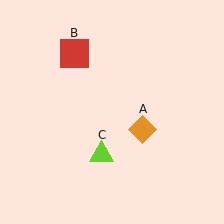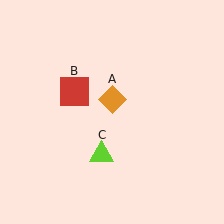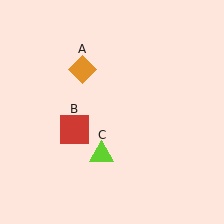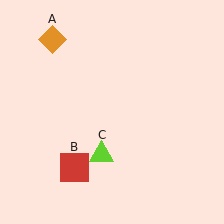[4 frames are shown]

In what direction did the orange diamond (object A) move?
The orange diamond (object A) moved up and to the left.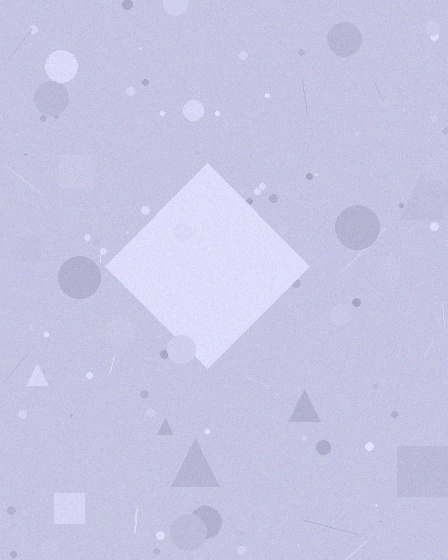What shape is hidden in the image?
A diamond is hidden in the image.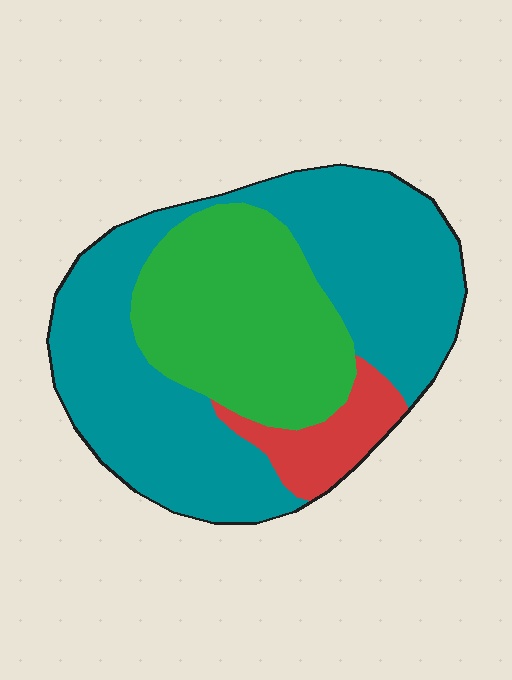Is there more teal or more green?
Teal.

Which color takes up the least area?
Red, at roughly 10%.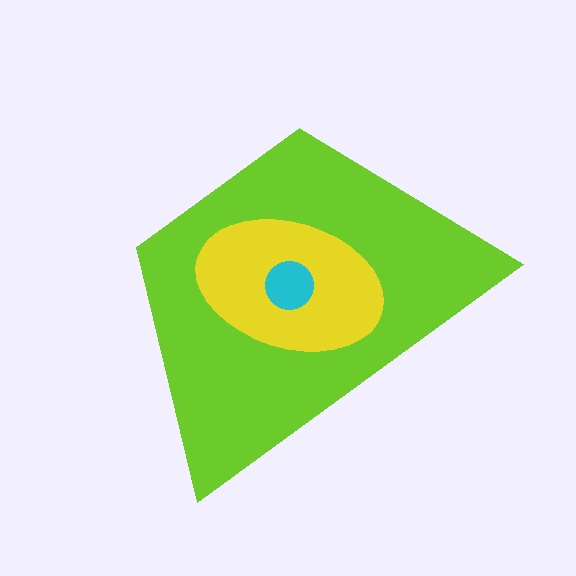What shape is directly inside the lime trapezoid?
The yellow ellipse.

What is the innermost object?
The cyan circle.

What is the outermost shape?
The lime trapezoid.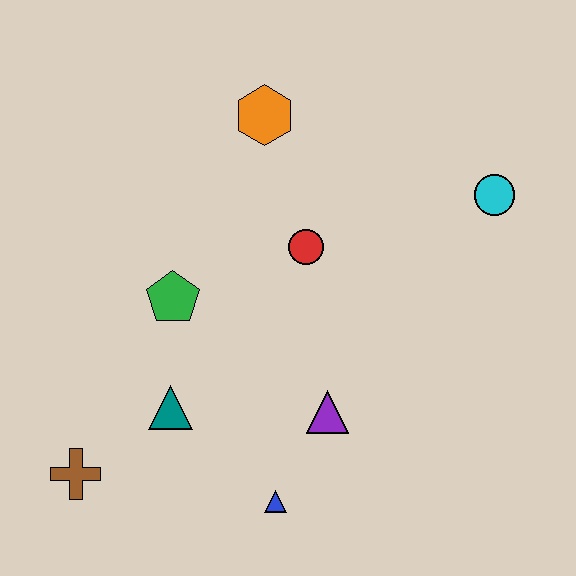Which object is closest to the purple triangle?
The blue triangle is closest to the purple triangle.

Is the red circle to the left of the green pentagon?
No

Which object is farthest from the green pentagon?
The cyan circle is farthest from the green pentagon.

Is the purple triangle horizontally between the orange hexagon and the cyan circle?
Yes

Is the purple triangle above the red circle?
No